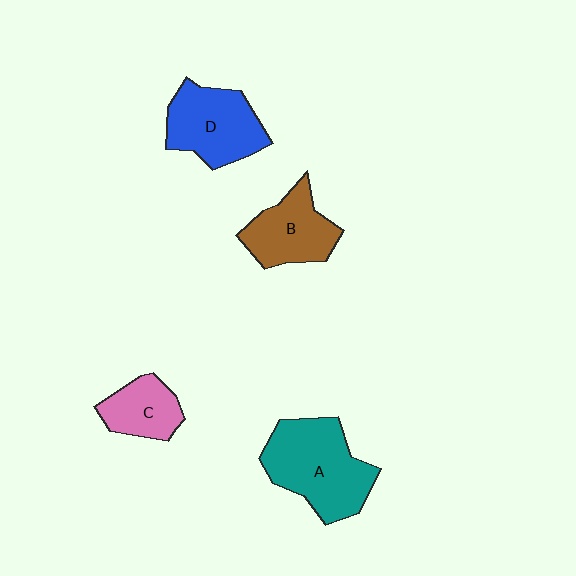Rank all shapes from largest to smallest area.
From largest to smallest: A (teal), D (blue), B (brown), C (pink).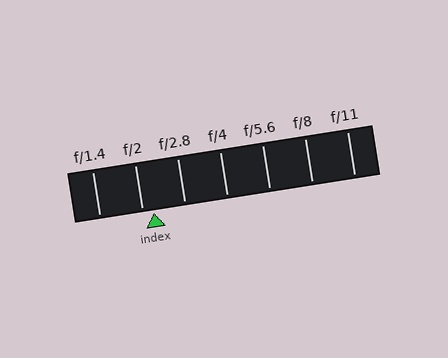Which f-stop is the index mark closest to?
The index mark is closest to f/2.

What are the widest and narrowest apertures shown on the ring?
The widest aperture shown is f/1.4 and the narrowest is f/11.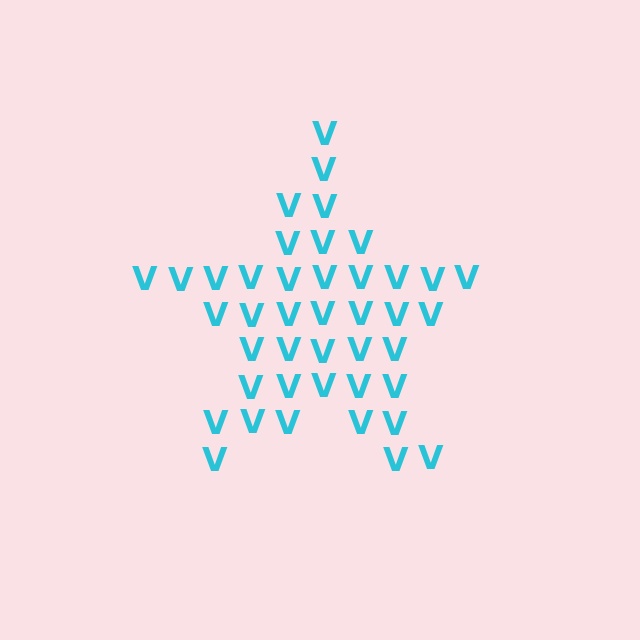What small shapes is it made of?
It is made of small letter V's.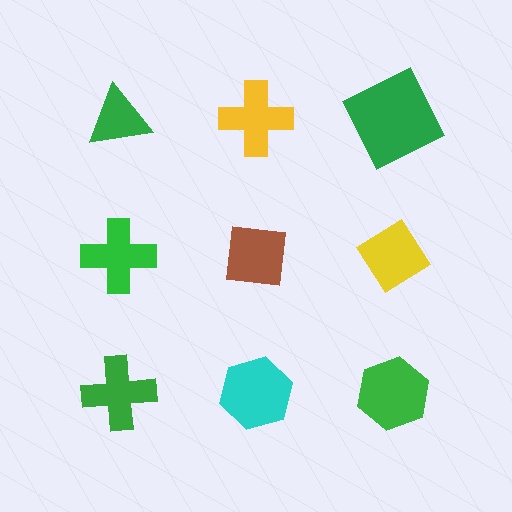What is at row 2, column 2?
A brown square.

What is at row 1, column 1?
A green triangle.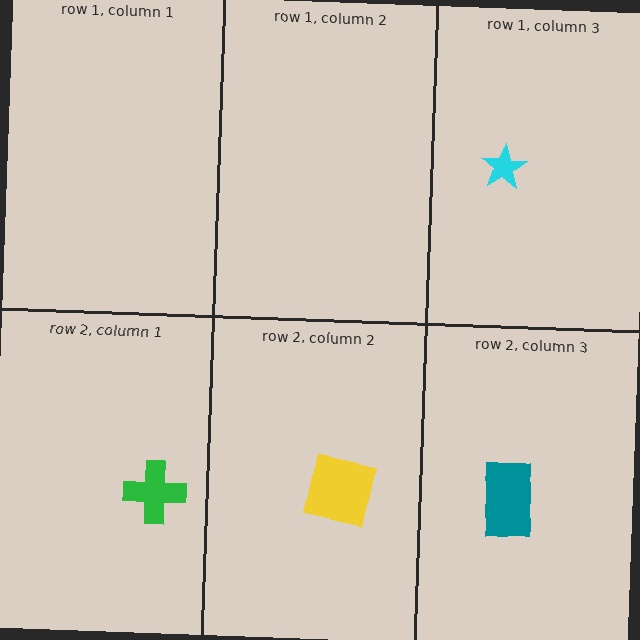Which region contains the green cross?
The row 2, column 1 region.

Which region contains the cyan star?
The row 1, column 3 region.